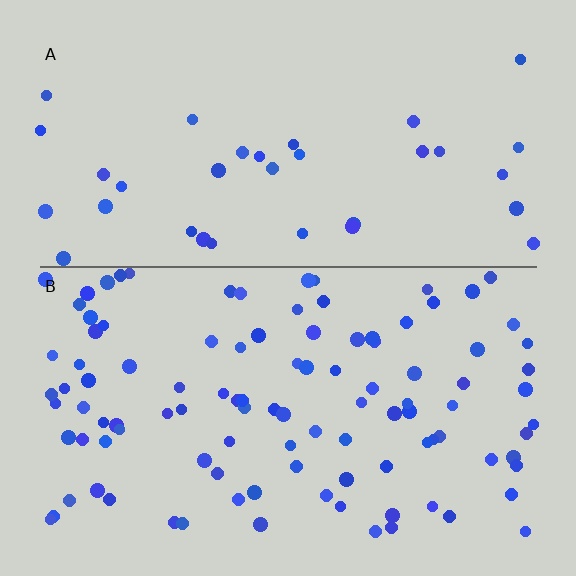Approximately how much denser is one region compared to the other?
Approximately 3.1× — region B over region A.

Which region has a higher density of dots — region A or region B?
B (the bottom).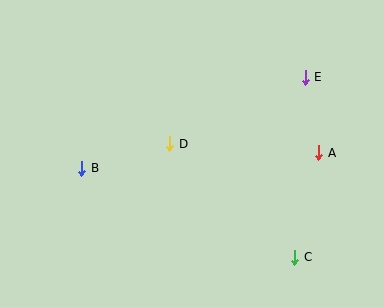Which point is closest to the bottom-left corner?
Point B is closest to the bottom-left corner.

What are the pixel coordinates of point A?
Point A is at (319, 153).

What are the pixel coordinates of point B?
Point B is at (82, 168).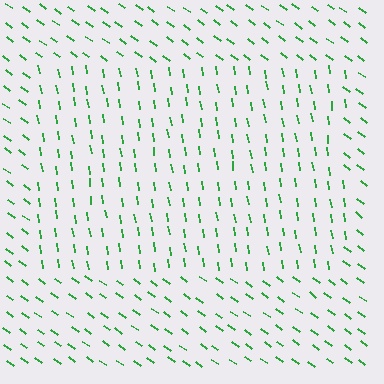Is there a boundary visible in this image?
Yes, there is a texture boundary formed by a change in line orientation.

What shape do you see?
I see a rectangle.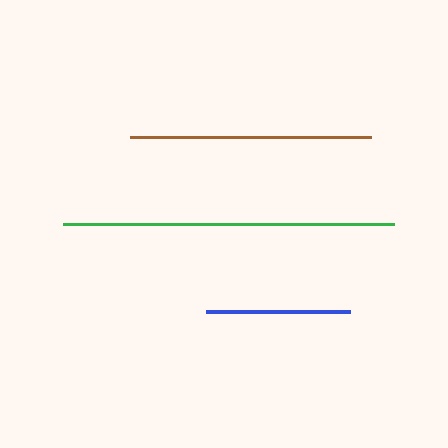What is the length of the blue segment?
The blue segment is approximately 144 pixels long.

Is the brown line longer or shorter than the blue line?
The brown line is longer than the blue line.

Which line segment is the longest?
The green line is the longest at approximately 331 pixels.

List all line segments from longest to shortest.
From longest to shortest: green, brown, blue.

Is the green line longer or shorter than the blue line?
The green line is longer than the blue line.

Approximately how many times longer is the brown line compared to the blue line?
The brown line is approximately 1.7 times the length of the blue line.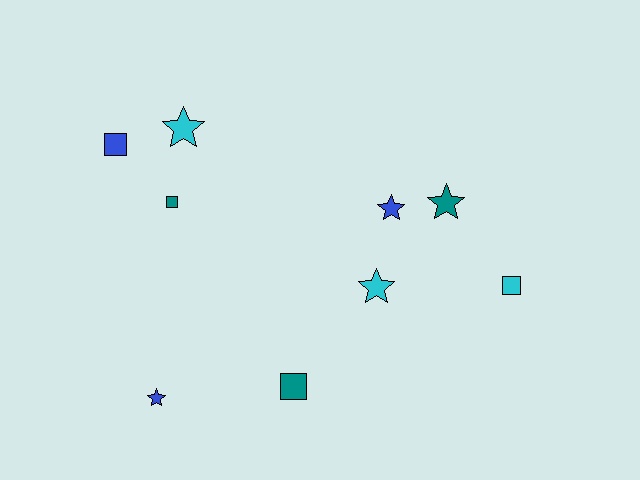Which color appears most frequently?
Teal, with 3 objects.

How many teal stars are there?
There is 1 teal star.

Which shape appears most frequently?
Star, with 5 objects.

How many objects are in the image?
There are 9 objects.